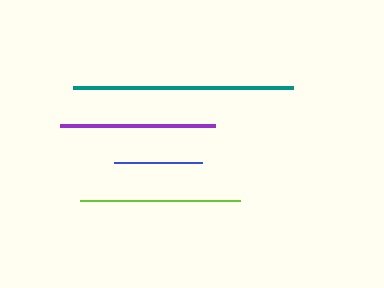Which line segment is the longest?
The teal line is the longest at approximately 220 pixels.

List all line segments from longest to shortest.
From longest to shortest: teal, lime, purple, blue.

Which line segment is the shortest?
The blue line is the shortest at approximately 89 pixels.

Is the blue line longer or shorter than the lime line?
The lime line is longer than the blue line.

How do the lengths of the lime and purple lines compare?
The lime and purple lines are approximately the same length.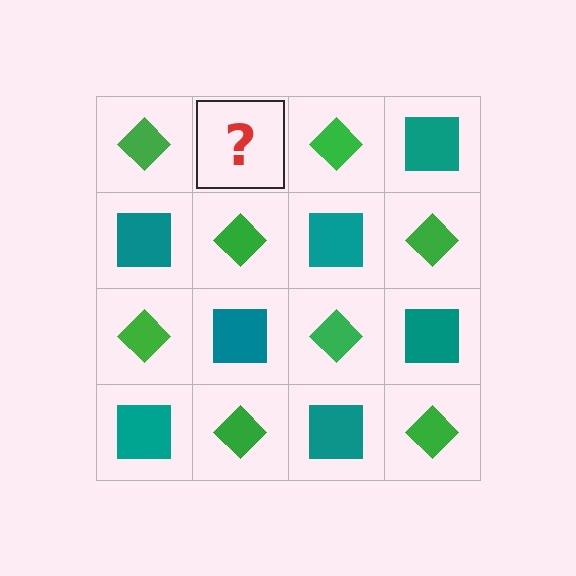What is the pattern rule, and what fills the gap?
The rule is that it alternates green diamond and teal square in a checkerboard pattern. The gap should be filled with a teal square.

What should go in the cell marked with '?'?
The missing cell should contain a teal square.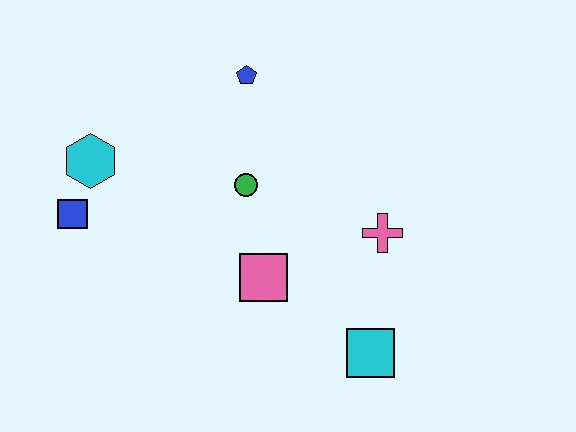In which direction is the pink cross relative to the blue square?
The pink cross is to the right of the blue square.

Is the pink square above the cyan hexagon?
No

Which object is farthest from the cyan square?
The cyan hexagon is farthest from the cyan square.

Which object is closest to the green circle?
The pink square is closest to the green circle.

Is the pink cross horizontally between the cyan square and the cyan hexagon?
No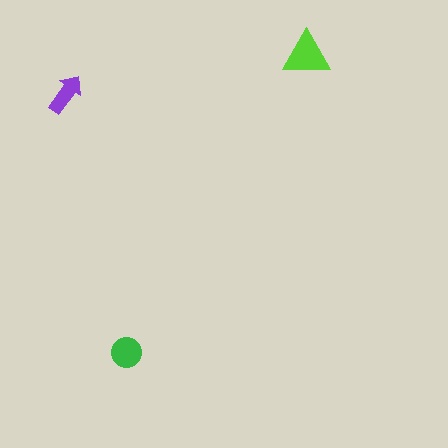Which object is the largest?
The lime triangle.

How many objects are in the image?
There are 3 objects in the image.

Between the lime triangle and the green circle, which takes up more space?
The lime triangle.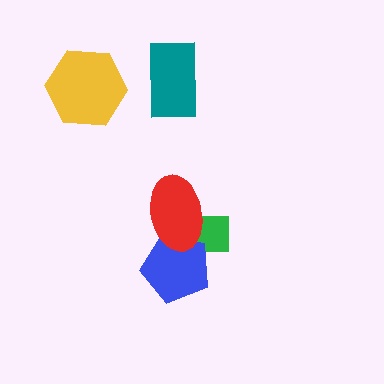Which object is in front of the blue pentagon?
The red ellipse is in front of the blue pentagon.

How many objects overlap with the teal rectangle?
0 objects overlap with the teal rectangle.